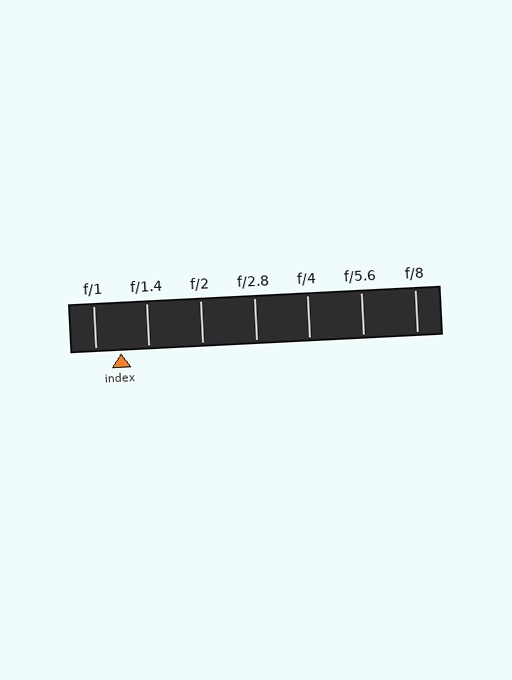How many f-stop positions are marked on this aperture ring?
There are 7 f-stop positions marked.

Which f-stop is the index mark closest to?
The index mark is closest to f/1.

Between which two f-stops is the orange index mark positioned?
The index mark is between f/1 and f/1.4.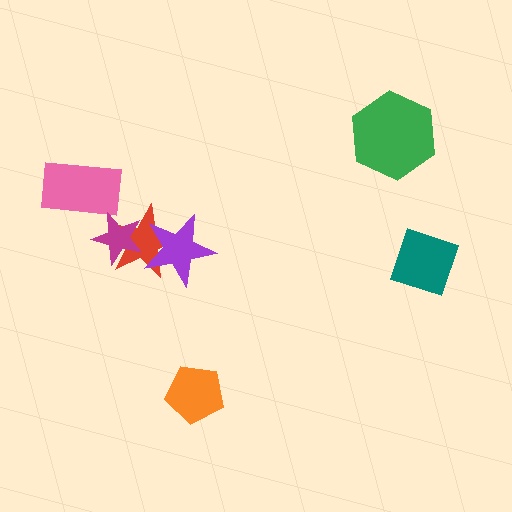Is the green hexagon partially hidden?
No, no other shape covers it.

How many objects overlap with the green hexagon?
0 objects overlap with the green hexagon.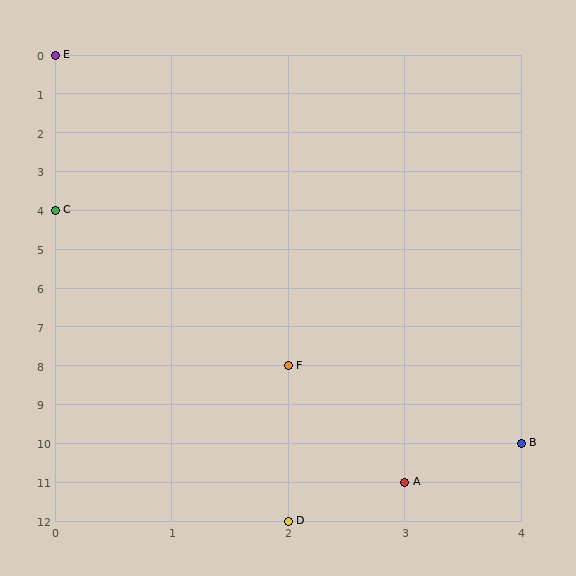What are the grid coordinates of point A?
Point A is at grid coordinates (3, 11).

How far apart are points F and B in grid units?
Points F and B are 2 columns and 2 rows apart (about 2.8 grid units diagonally).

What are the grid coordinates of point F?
Point F is at grid coordinates (2, 8).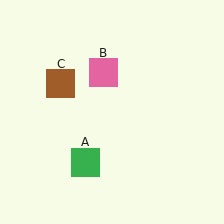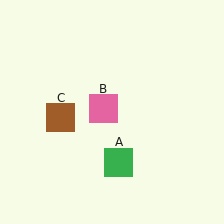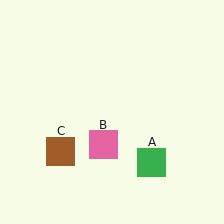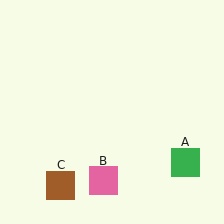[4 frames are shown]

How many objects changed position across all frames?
3 objects changed position: green square (object A), pink square (object B), brown square (object C).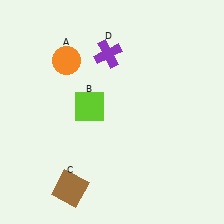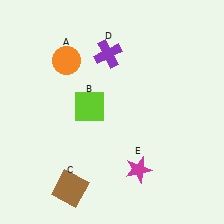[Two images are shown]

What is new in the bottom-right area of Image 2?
A magenta star (E) was added in the bottom-right area of Image 2.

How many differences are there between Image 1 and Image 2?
There is 1 difference between the two images.